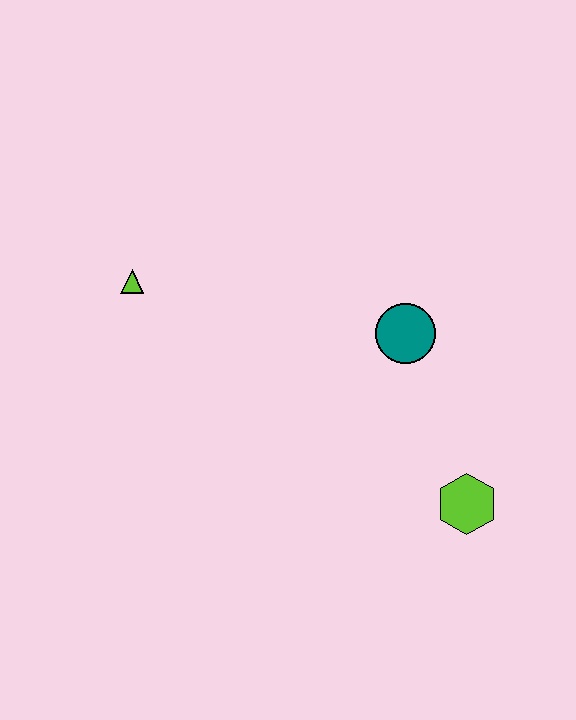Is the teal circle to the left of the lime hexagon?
Yes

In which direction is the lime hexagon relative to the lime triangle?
The lime hexagon is to the right of the lime triangle.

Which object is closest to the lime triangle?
The teal circle is closest to the lime triangle.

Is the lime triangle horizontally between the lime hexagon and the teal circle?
No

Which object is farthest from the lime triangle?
The lime hexagon is farthest from the lime triangle.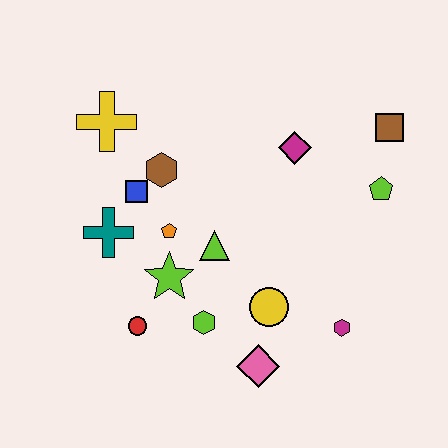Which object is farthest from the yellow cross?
The magenta hexagon is farthest from the yellow cross.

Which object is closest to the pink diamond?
The yellow circle is closest to the pink diamond.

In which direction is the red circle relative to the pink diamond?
The red circle is to the left of the pink diamond.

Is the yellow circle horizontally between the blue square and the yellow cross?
No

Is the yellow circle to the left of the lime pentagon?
Yes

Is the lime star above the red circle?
Yes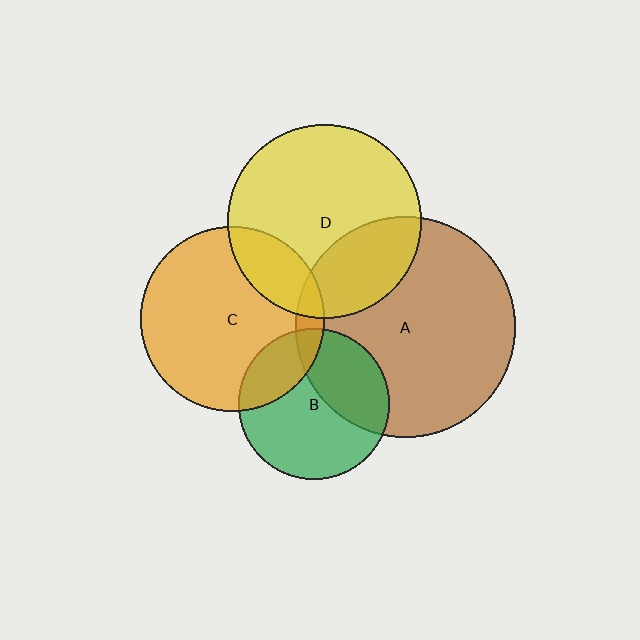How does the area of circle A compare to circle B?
Approximately 2.1 times.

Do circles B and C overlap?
Yes.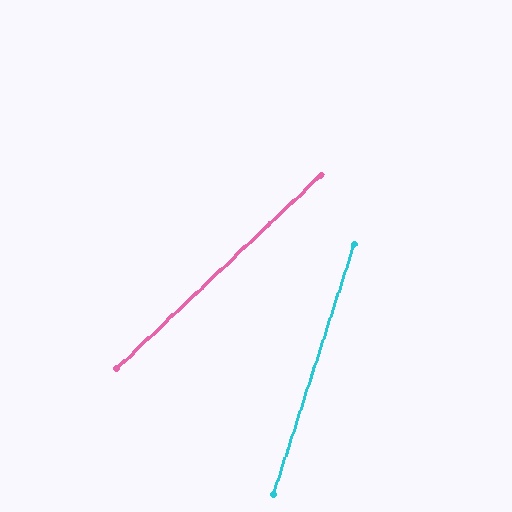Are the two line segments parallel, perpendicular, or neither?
Neither parallel nor perpendicular — they differ by about 28°.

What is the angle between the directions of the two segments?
Approximately 28 degrees.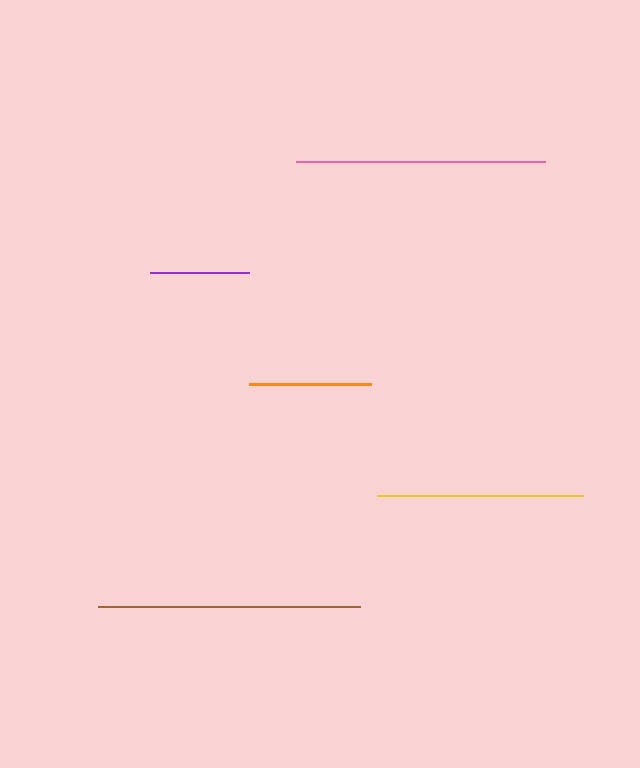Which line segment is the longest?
The brown line is the longest at approximately 262 pixels.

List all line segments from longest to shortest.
From longest to shortest: brown, pink, yellow, orange, purple.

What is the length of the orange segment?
The orange segment is approximately 122 pixels long.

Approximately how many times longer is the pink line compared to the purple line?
The pink line is approximately 2.5 times the length of the purple line.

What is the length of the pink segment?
The pink segment is approximately 249 pixels long.